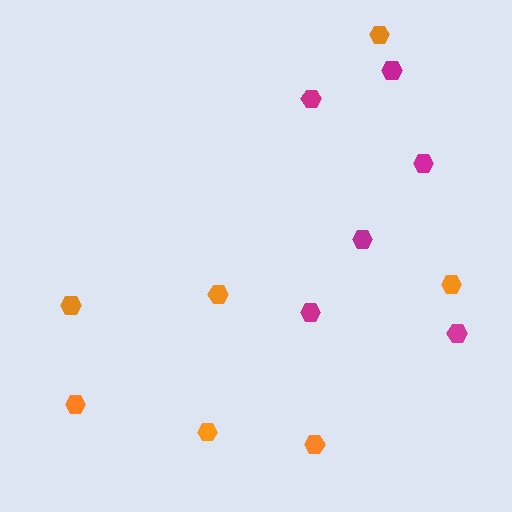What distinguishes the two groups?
There are 2 groups: one group of magenta hexagons (6) and one group of orange hexagons (7).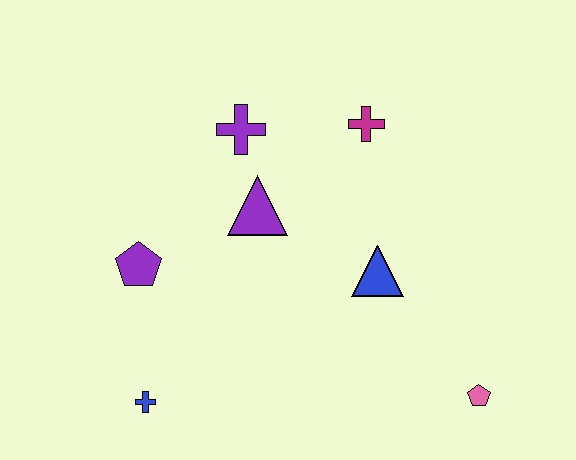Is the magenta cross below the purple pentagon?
No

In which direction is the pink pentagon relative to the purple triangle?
The pink pentagon is to the right of the purple triangle.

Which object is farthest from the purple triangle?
The pink pentagon is farthest from the purple triangle.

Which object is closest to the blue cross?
The purple pentagon is closest to the blue cross.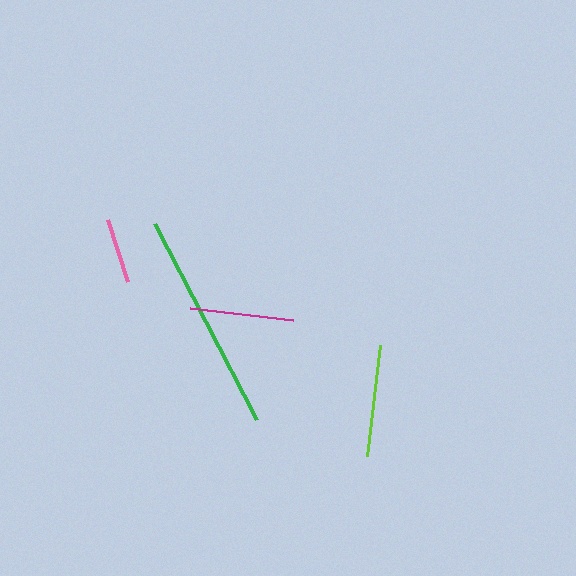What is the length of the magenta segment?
The magenta segment is approximately 103 pixels long.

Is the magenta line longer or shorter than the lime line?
The lime line is longer than the magenta line.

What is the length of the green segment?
The green segment is approximately 221 pixels long.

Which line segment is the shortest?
The pink line is the shortest at approximately 64 pixels.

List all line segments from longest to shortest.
From longest to shortest: green, lime, magenta, pink.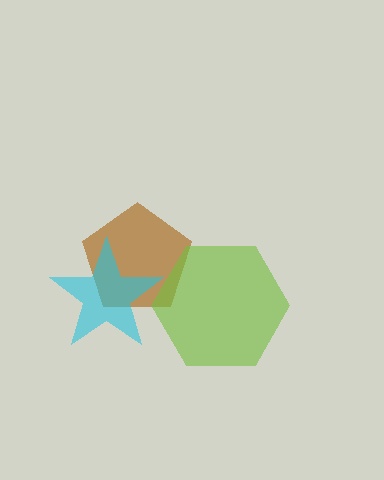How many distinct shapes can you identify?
There are 3 distinct shapes: a brown pentagon, a lime hexagon, a cyan star.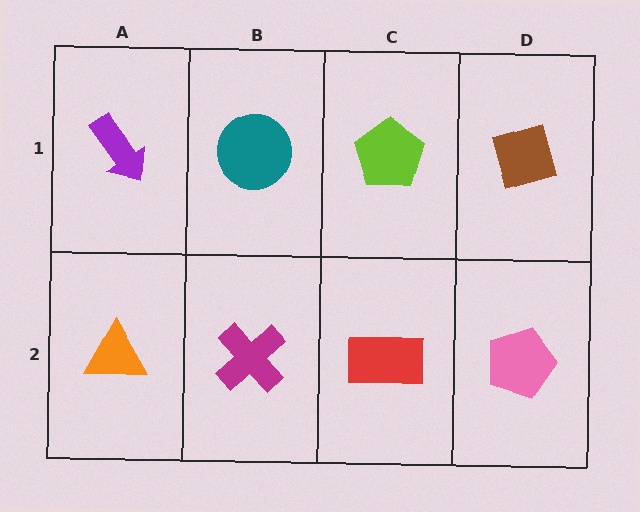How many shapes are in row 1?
4 shapes.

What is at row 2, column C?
A red rectangle.